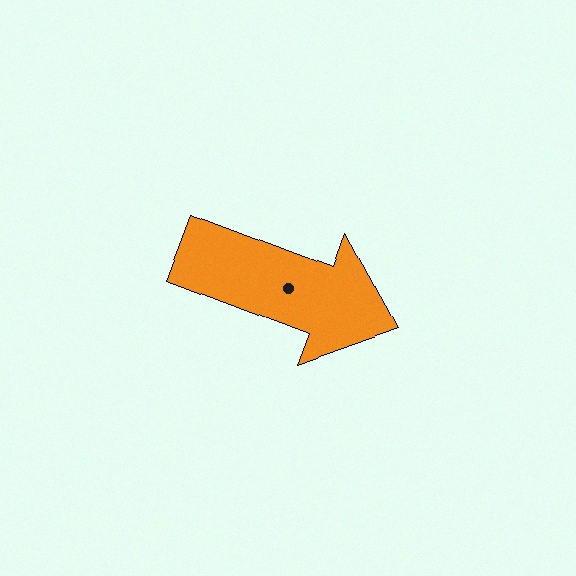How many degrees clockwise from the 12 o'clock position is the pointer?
Approximately 111 degrees.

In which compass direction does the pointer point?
East.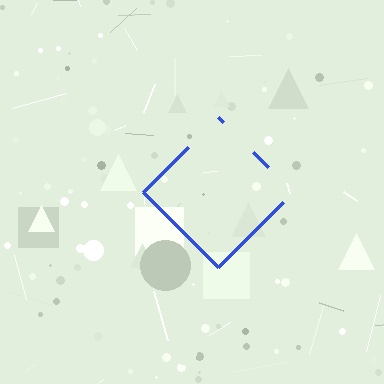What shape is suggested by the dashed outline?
The dashed outline suggests a diamond.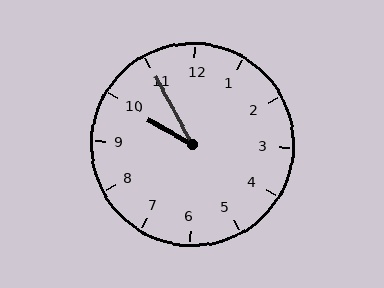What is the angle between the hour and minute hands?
Approximately 32 degrees.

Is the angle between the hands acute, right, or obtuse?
It is acute.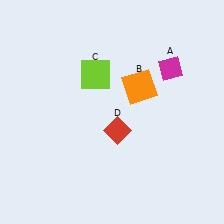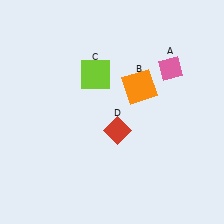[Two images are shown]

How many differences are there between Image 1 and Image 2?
There is 1 difference between the two images.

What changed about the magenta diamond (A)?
In Image 1, A is magenta. In Image 2, it changed to pink.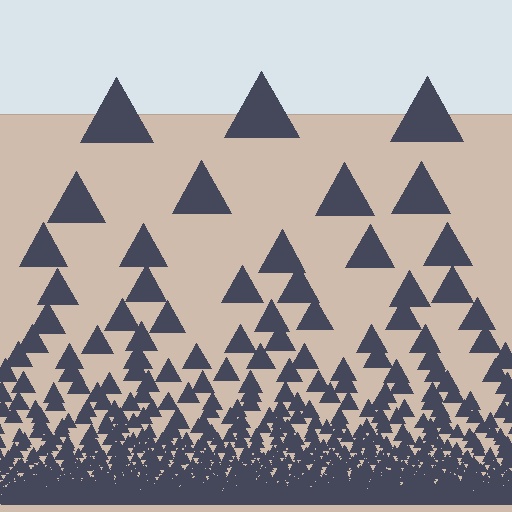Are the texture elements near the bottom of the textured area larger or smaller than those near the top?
Smaller. The gradient is inverted — elements near the bottom are smaller and denser.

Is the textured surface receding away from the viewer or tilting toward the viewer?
The surface appears to tilt toward the viewer. Texture elements get larger and sparser toward the top.